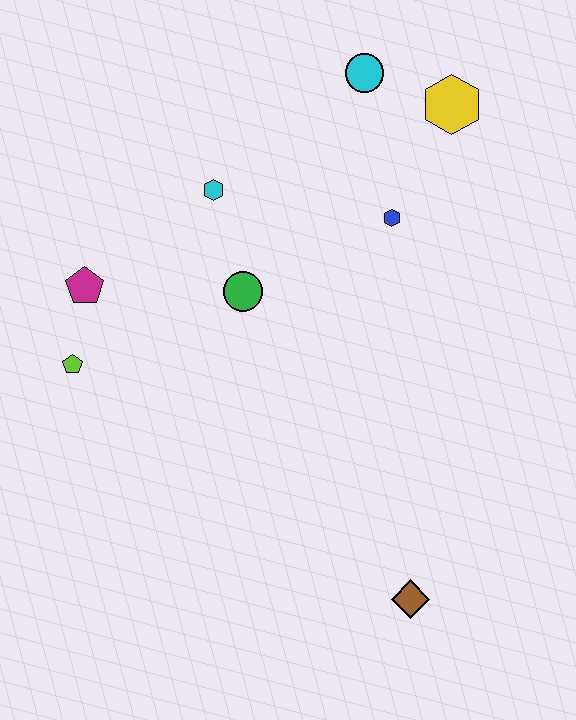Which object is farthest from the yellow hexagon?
The brown diamond is farthest from the yellow hexagon.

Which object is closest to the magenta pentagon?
The lime pentagon is closest to the magenta pentagon.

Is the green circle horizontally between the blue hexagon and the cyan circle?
No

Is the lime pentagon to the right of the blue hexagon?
No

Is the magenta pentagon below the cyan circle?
Yes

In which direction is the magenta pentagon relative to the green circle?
The magenta pentagon is to the left of the green circle.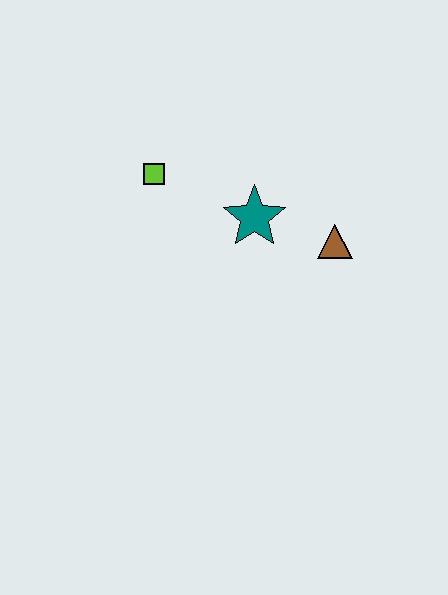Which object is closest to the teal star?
The brown triangle is closest to the teal star.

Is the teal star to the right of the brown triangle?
No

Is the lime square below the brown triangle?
No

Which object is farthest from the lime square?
The brown triangle is farthest from the lime square.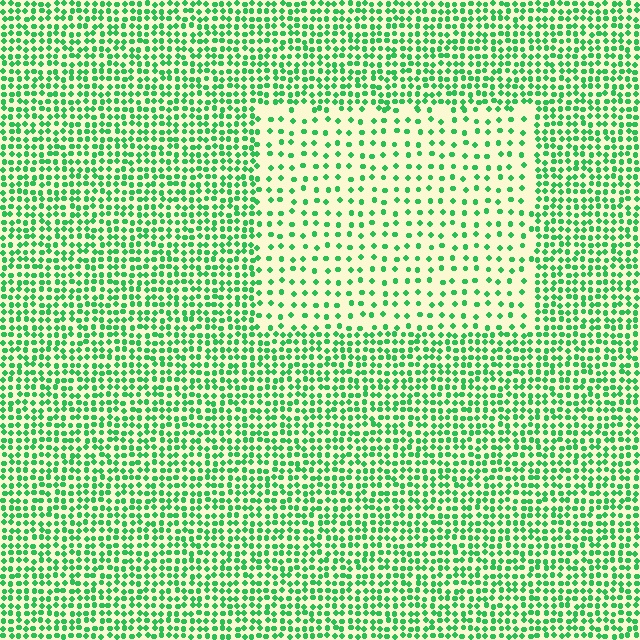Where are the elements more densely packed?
The elements are more densely packed outside the rectangle boundary.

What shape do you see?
I see a rectangle.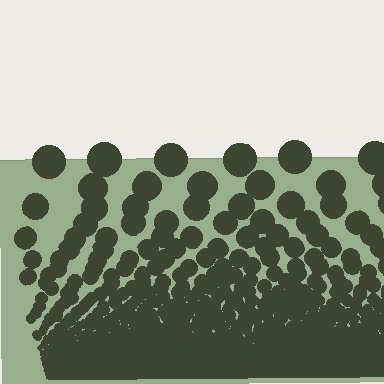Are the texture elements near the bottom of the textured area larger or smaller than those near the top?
Smaller. The gradient is inverted — elements near the bottom are smaller and denser.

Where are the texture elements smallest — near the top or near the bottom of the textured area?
Near the bottom.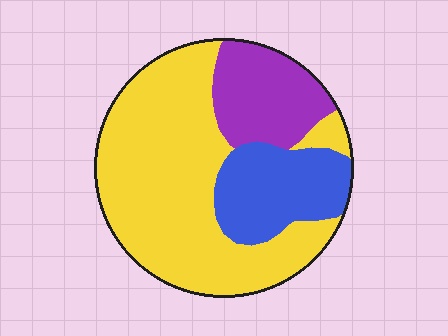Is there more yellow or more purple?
Yellow.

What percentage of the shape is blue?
Blue covers about 20% of the shape.